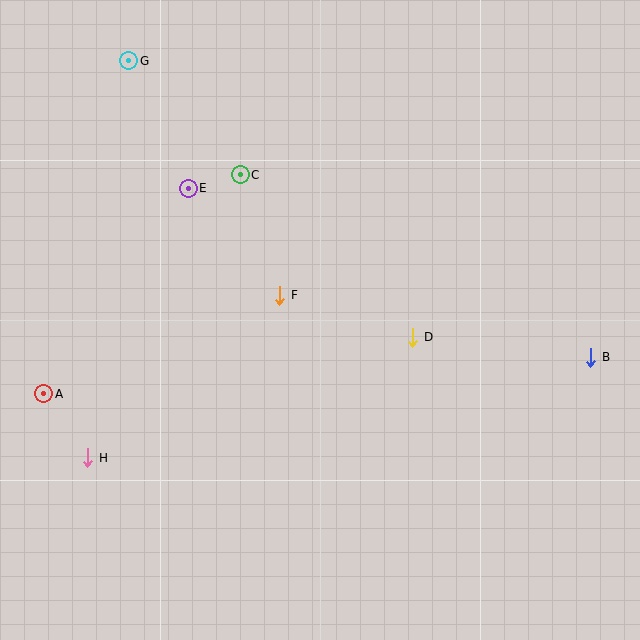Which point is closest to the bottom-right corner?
Point B is closest to the bottom-right corner.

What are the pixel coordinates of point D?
Point D is at (413, 337).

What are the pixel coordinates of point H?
Point H is at (88, 458).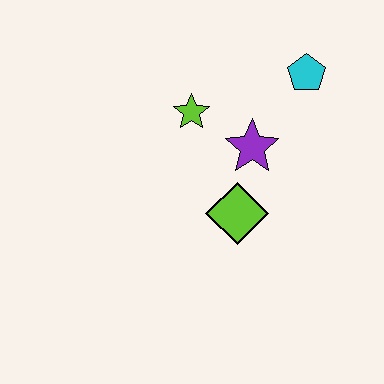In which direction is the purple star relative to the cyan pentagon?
The purple star is below the cyan pentagon.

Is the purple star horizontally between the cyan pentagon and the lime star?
Yes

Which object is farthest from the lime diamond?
The cyan pentagon is farthest from the lime diamond.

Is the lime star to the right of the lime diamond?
No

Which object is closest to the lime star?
The purple star is closest to the lime star.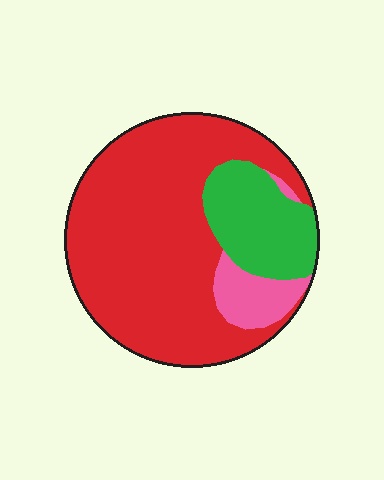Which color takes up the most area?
Red, at roughly 70%.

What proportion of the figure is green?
Green covers roughly 20% of the figure.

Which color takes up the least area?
Pink, at roughly 10%.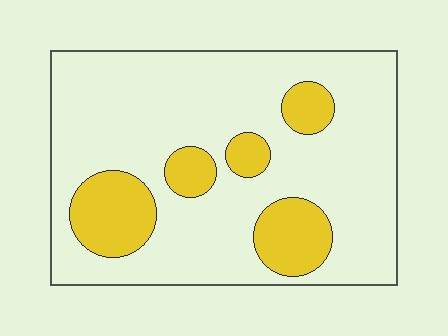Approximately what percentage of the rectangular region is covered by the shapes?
Approximately 20%.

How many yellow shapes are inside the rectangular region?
5.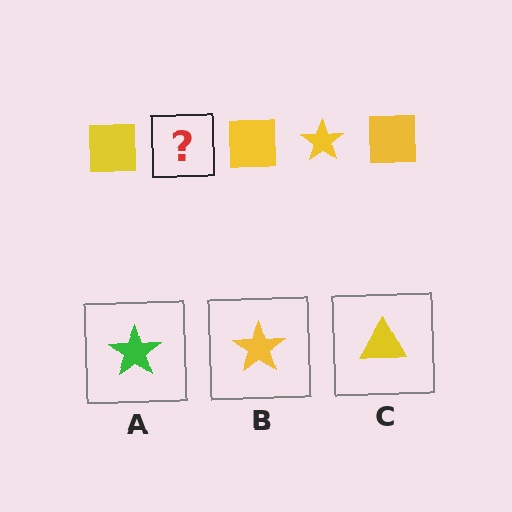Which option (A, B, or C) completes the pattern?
B.